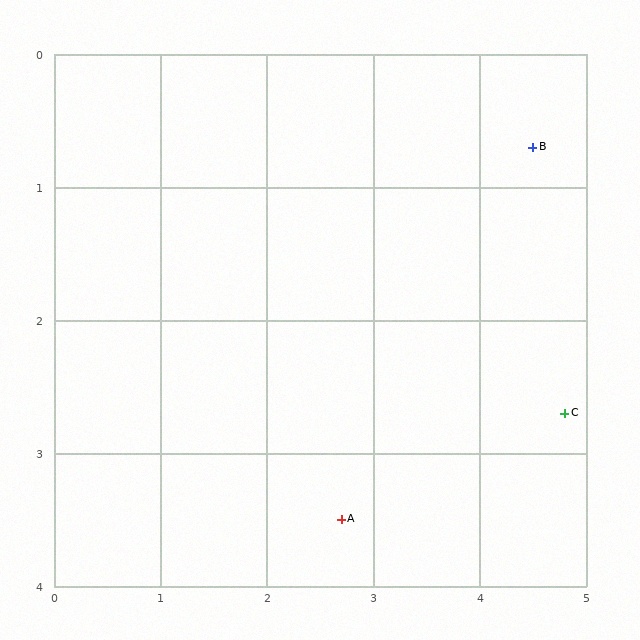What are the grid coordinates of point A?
Point A is at approximately (2.7, 3.5).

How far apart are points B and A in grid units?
Points B and A are about 3.3 grid units apart.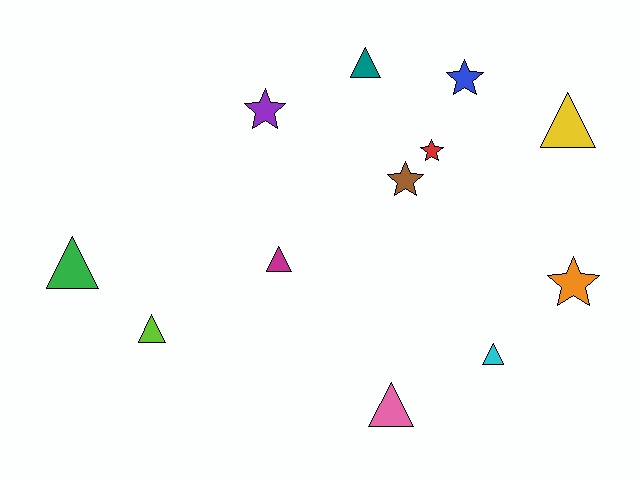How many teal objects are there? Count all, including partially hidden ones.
There is 1 teal object.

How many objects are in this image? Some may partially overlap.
There are 12 objects.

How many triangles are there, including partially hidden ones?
There are 7 triangles.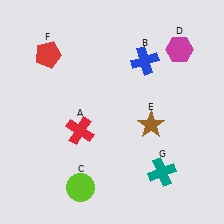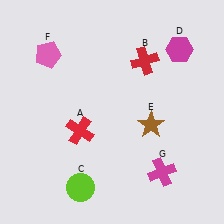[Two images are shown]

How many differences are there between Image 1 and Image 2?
There are 3 differences between the two images.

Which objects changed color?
B changed from blue to red. F changed from red to pink. G changed from teal to magenta.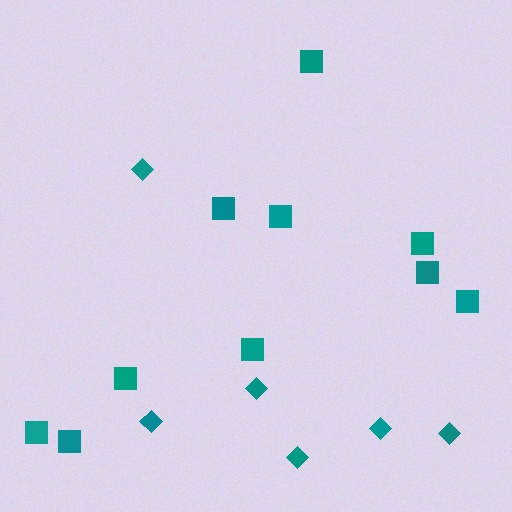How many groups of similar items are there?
There are 2 groups: one group of squares (10) and one group of diamonds (6).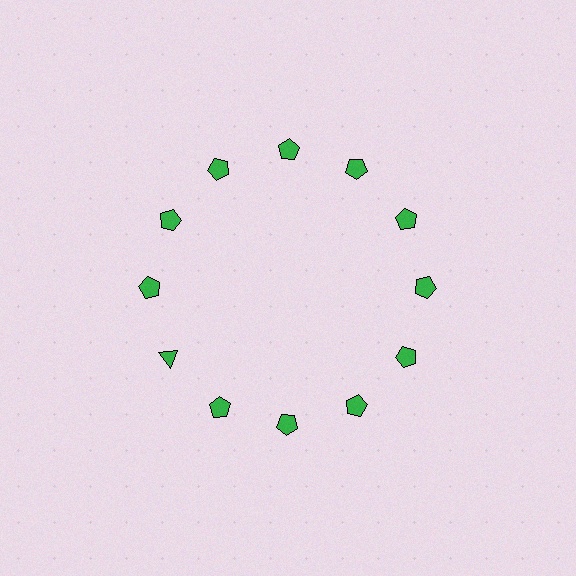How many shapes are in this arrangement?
There are 12 shapes arranged in a ring pattern.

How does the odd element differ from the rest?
It has a different shape: triangle instead of pentagon.